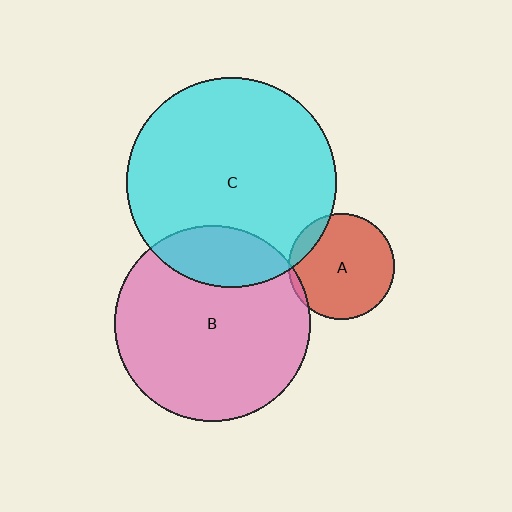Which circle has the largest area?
Circle C (cyan).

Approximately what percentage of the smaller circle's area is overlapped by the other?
Approximately 20%.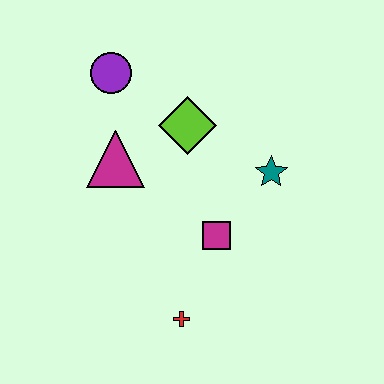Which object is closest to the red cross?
The magenta square is closest to the red cross.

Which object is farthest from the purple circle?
The red cross is farthest from the purple circle.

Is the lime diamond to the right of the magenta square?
No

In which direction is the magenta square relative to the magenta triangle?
The magenta square is to the right of the magenta triangle.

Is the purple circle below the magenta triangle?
No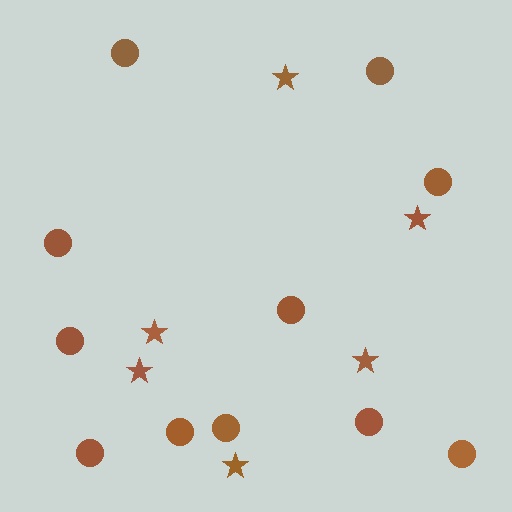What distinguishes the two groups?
There are 2 groups: one group of circles (11) and one group of stars (6).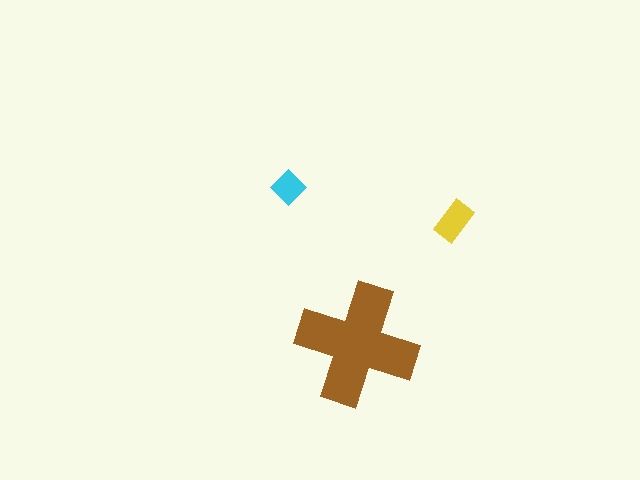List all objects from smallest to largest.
The cyan diamond, the yellow rectangle, the brown cross.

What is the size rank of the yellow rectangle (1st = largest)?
2nd.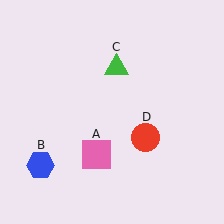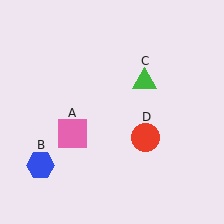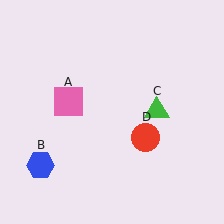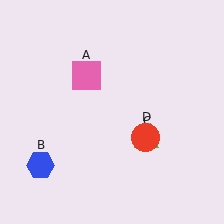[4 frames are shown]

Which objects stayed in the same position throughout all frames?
Blue hexagon (object B) and red circle (object D) remained stationary.